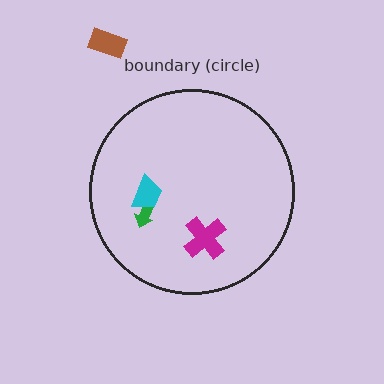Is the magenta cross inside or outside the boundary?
Inside.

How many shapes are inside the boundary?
3 inside, 1 outside.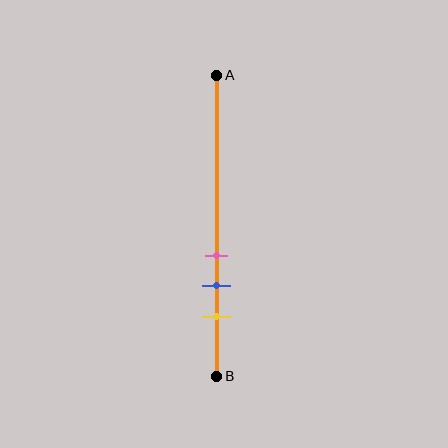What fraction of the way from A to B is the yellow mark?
The yellow mark is approximately 80% (0.8) of the way from A to B.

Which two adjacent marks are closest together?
The pink and blue marks are the closest adjacent pair.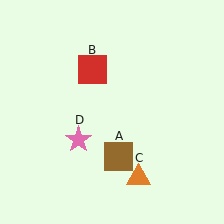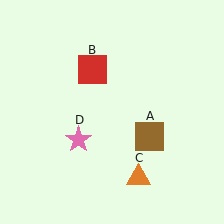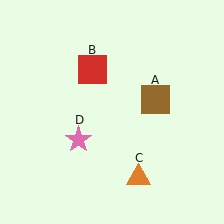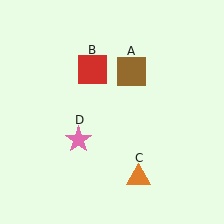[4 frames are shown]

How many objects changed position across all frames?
1 object changed position: brown square (object A).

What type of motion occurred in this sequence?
The brown square (object A) rotated counterclockwise around the center of the scene.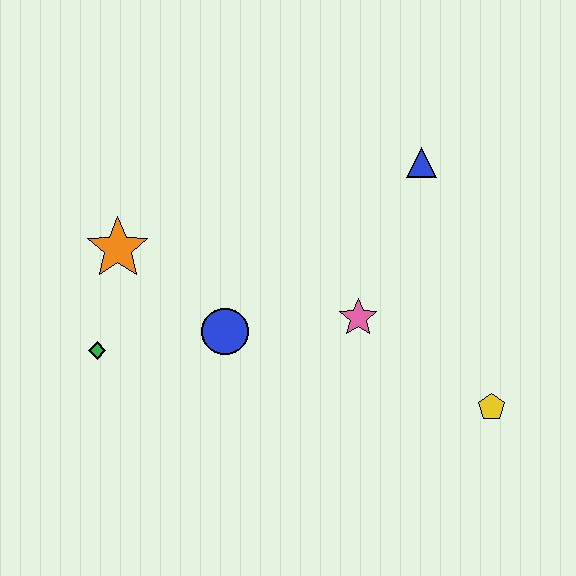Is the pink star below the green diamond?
No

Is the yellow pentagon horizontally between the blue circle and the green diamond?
No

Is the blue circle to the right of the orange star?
Yes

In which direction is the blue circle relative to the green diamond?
The blue circle is to the right of the green diamond.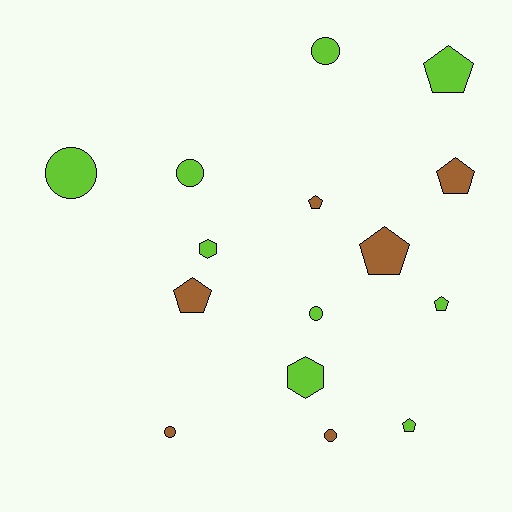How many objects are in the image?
There are 15 objects.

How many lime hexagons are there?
There are 2 lime hexagons.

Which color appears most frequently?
Lime, with 9 objects.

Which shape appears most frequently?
Pentagon, with 7 objects.